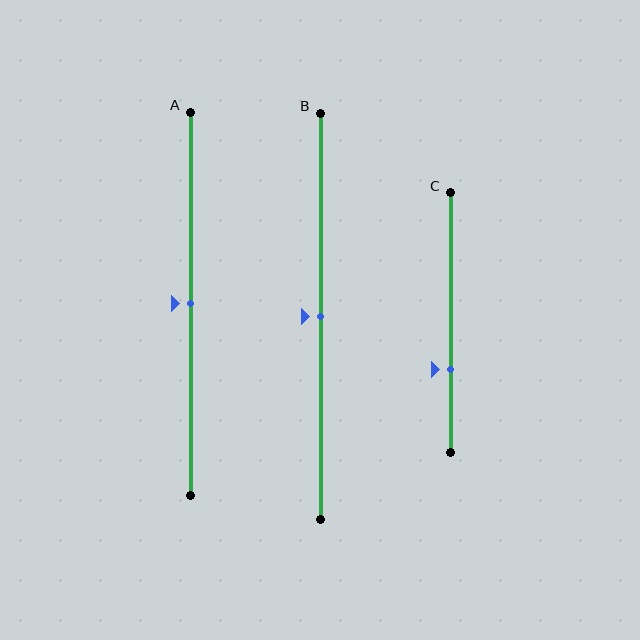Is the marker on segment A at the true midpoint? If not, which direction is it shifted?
Yes, the marker on segment A is at the true midpoint.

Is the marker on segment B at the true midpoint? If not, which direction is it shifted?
Yes, the marker on segment B is at the true midpoint.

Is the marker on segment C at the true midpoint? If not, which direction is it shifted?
No, the marker on segment C is shifted downward by about 18% of the segment length.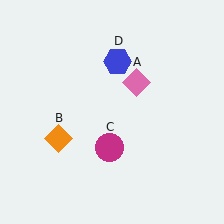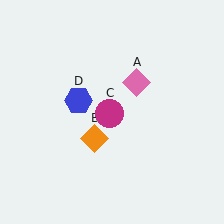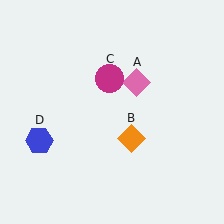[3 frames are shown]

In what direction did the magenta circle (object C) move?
The magenta circle (object C) moved up.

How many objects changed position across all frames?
3 objects changed position: orange diamond (object B), magenta circle (object C), blue hexagon (object D).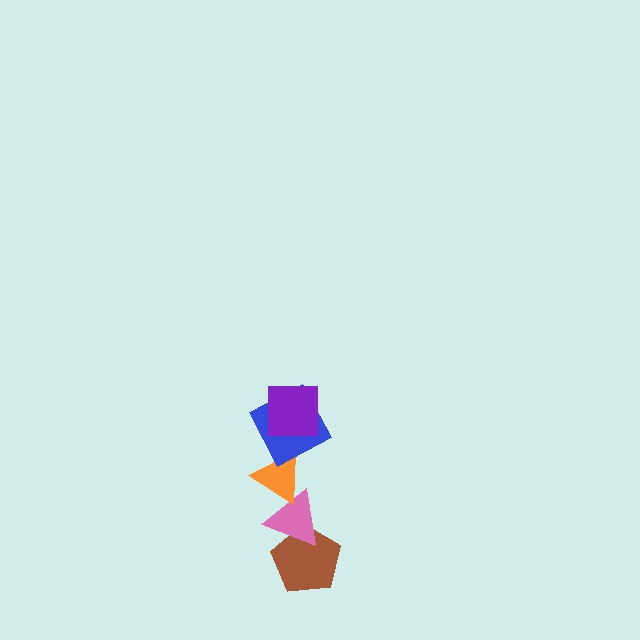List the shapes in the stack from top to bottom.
From top to bottom: the purple square, the blue square, the orange triangle, the pink triangle, the brown pentagon.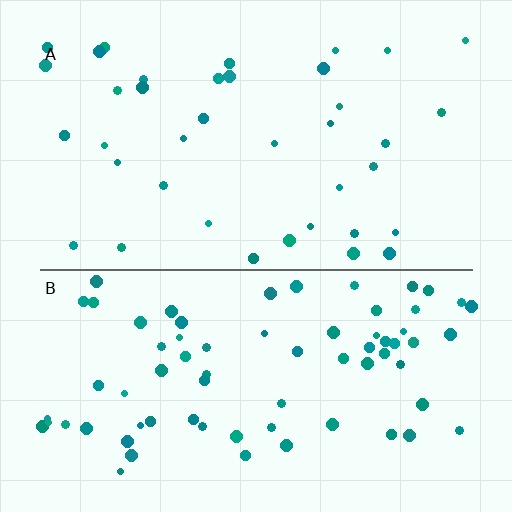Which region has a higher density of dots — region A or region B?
B (the bottom).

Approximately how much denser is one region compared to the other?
Approximately 1.8× — region B over region A.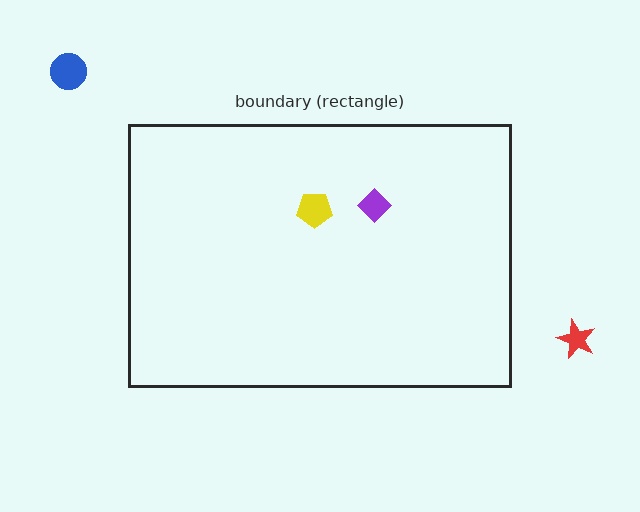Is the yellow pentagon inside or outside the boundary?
Inside.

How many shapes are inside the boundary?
2 inside, 2 outside.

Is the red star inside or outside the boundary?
Outside.